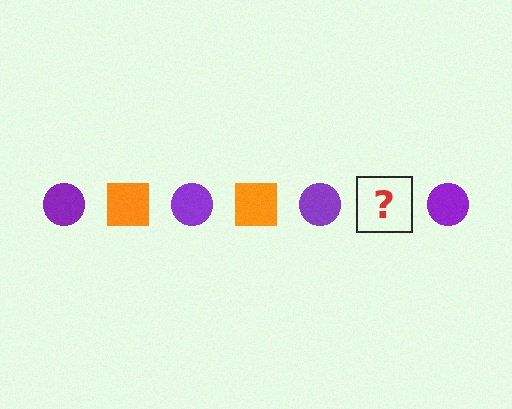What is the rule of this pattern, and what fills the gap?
The rule is that the pattern alternates between purple circle and orange square. The gap should be filled with an orange square.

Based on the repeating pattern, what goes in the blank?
The blank should be an orange square.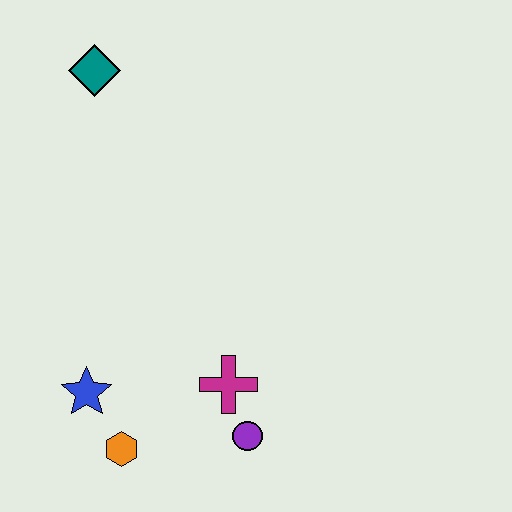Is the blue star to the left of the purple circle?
Yes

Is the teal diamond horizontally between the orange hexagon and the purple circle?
No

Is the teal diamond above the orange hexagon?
Yes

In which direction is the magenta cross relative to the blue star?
The magenta cross is to the right of the blue star.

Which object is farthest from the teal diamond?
The purple circle is farthest from the teal diamond.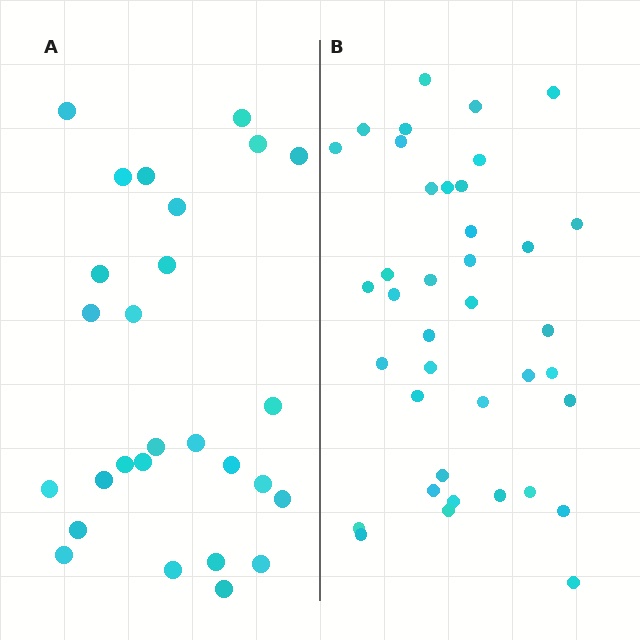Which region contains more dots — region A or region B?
Region B (the right region) has more dots.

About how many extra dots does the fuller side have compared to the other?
Region B has roughly 12 or so more dots than region A.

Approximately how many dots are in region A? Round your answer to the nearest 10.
About 30 dots. (The exact count is 27, which rounds to 30.)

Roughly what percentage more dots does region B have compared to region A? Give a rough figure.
About 45% more.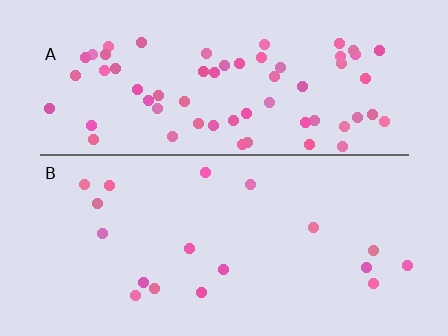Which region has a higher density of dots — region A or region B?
A (the top).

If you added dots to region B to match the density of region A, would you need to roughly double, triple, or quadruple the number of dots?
Approximately quadruple.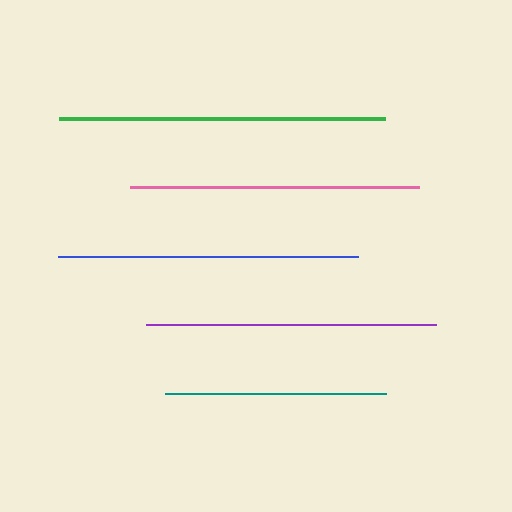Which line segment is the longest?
The green line is the longest at approximately 327 pixels.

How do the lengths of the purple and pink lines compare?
The purple and pink lines are approximately the same length.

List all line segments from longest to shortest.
From longest to shortest: green, blue, purple, pink, teal.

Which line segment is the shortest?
The teal line is the shortest at approximately 221 pixels.